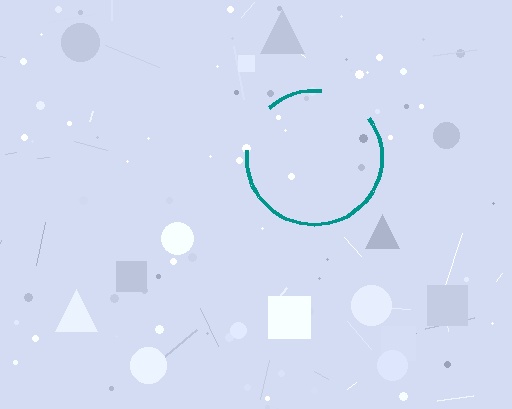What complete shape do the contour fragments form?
The contour fragments form a circle.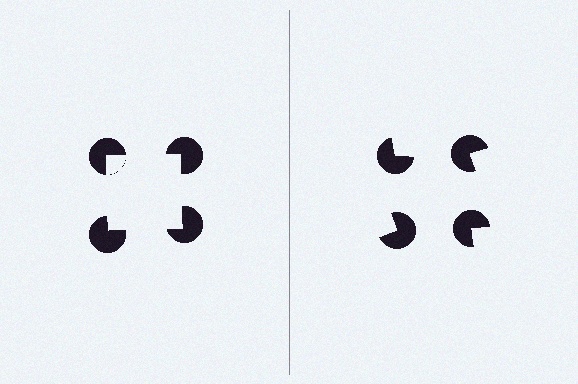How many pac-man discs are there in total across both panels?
8 — 4 on each side.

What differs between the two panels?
The pac-man discs are positioned identically on both sides; only the wedge orientations differ. On the left they align to a square; on the right they are misaligned.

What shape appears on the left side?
An illusory square.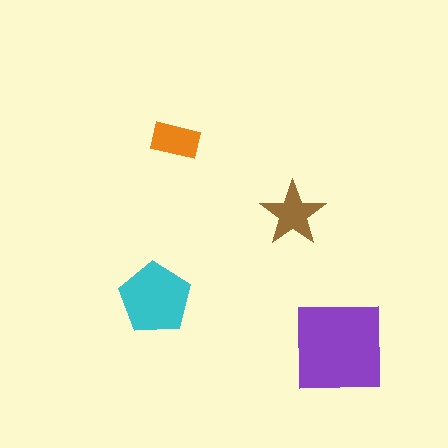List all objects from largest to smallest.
The purple square, the cyan pentagon, the brown star, the orange rectangle.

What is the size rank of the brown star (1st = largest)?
3rd.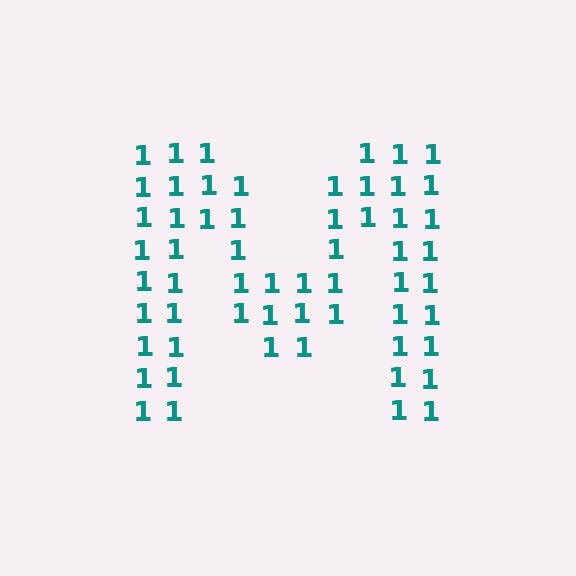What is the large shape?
The large shape is the letter M.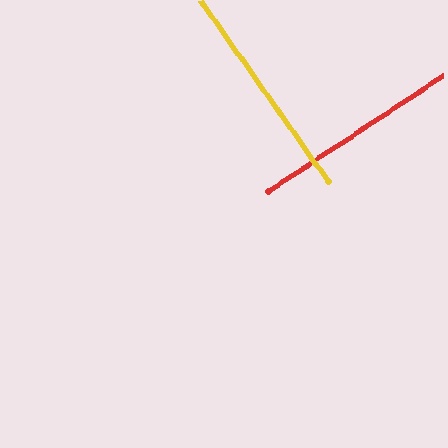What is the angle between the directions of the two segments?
Approximately 88 degrees.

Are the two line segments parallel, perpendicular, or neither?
Perpendicular — they meet at approximately 88°.